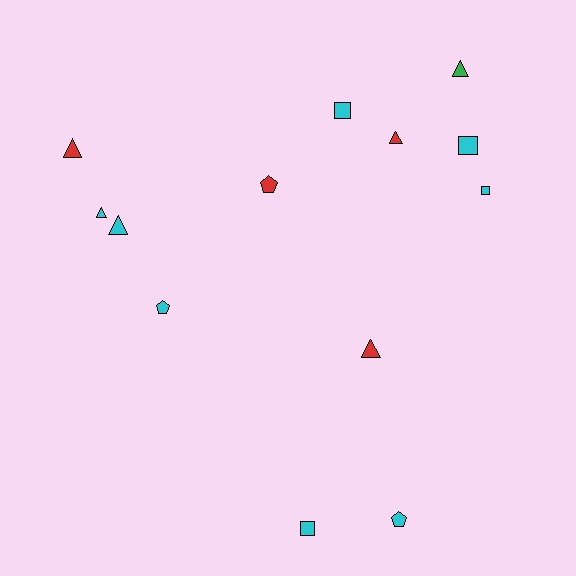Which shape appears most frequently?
Triangle, with 6 objects.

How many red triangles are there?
There are 3 red triangles.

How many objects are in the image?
There are 13 objects.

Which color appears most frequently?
Cyan, with 8 objects.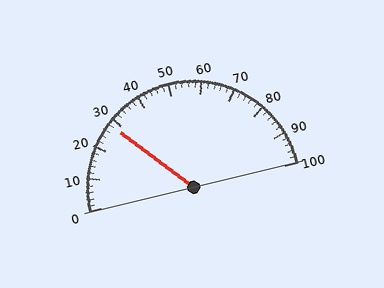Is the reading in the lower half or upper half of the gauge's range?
The reading is in the lower half of the range (0 to 100).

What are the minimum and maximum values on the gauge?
The gauge ranges from 0 to 100.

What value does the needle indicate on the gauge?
The needle indicates approximately 28.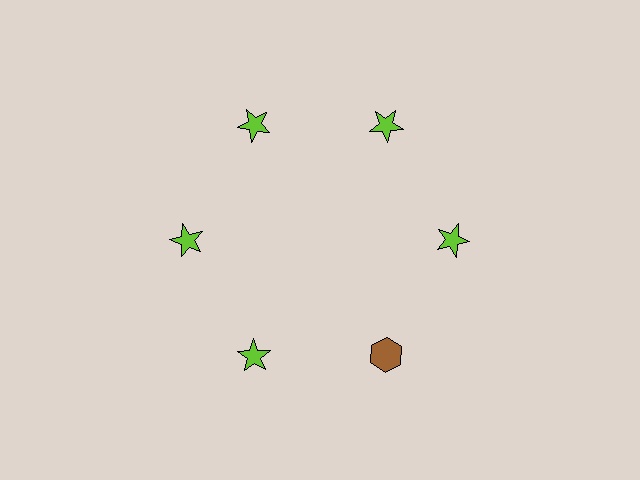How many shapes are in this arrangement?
There are 6 shapes arranged in a ring pattern.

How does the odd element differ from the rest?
It differs in both color (brown instead of lime) and shape (hexagon instead of star).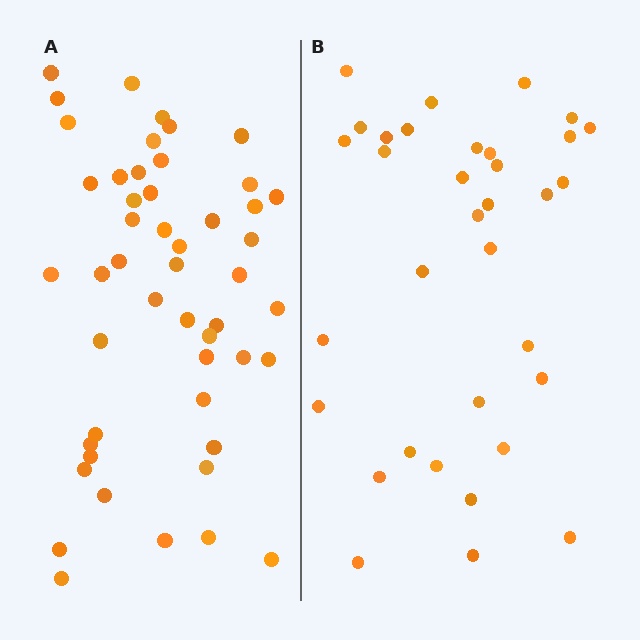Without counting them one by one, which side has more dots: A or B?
Region A (the left region) has more dots.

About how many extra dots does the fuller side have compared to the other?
Region A has approximately 15 more dots than region B.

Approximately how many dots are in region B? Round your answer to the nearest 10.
About 30 dots. (The exact count is 34, which rounds to 30.)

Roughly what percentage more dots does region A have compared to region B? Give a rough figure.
About 45% more.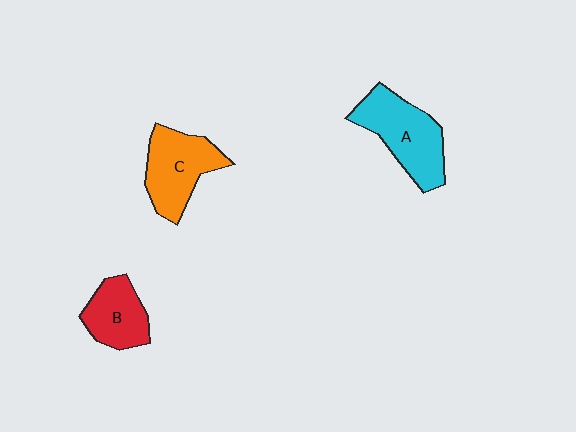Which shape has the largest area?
Shape A (cyan).